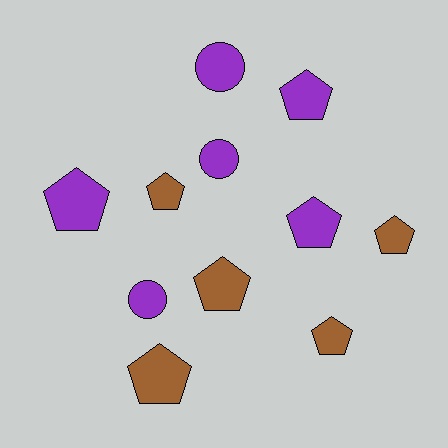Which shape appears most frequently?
Pentagon, with 8 objects.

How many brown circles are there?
There are no brown circles.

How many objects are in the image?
There are 11 objects.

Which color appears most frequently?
Purple, with 6 objects.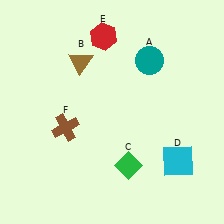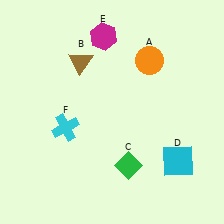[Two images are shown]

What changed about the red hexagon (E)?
In Image 1, E is red. In Image 2, it changed to magenta.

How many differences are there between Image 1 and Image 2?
There are 3 differences between the two images.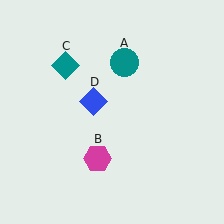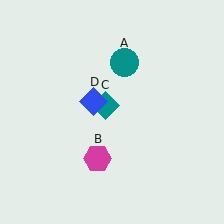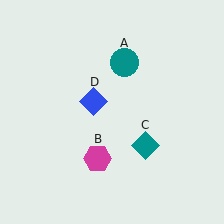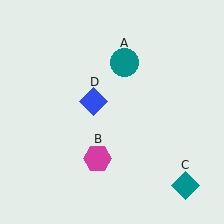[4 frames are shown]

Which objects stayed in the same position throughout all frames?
Teal circle (object A) and magenta hexagon (object B) and blue diamond (object D) remained stationary.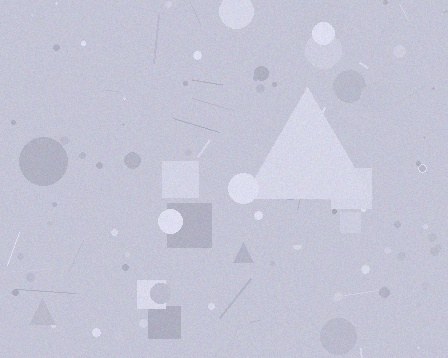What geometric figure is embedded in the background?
A triangle is embedded in the background.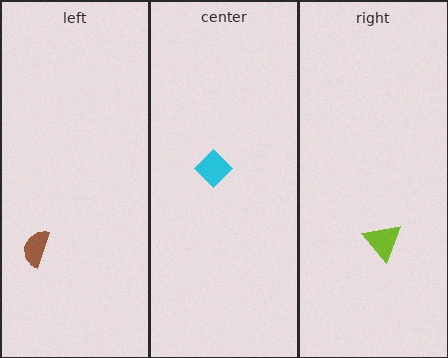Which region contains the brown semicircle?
The left region.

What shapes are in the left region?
The brown semicircle.